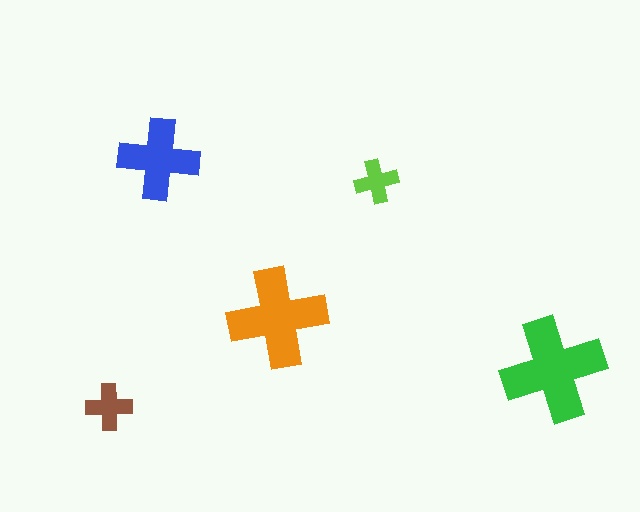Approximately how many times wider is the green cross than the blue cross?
About 1.5 times wider.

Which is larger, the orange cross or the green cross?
The green one.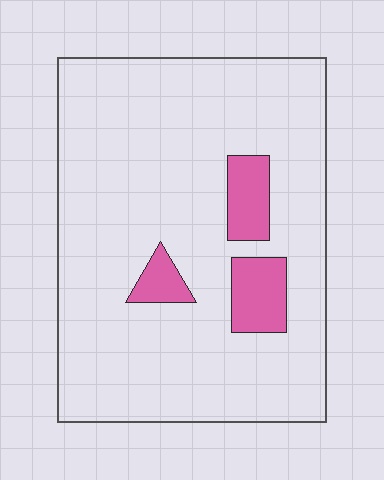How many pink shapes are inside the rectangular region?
3.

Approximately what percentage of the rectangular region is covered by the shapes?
Approximately 10%.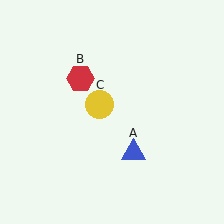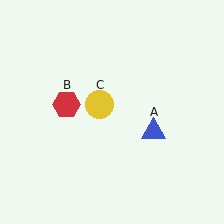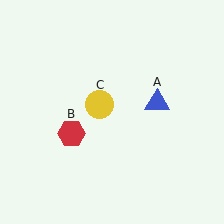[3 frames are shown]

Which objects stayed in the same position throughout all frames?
Yellow circle (object C) remained stationary.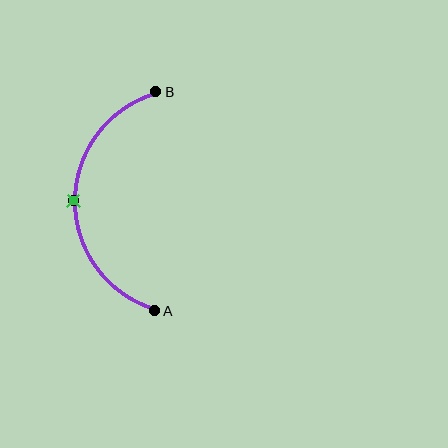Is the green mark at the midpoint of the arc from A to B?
Yes. The green mark lies on the arc at equal arc-length from both A and B — it is the arc midpoint.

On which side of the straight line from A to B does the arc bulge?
The arc bulges to the left of the straight line connecting A and B.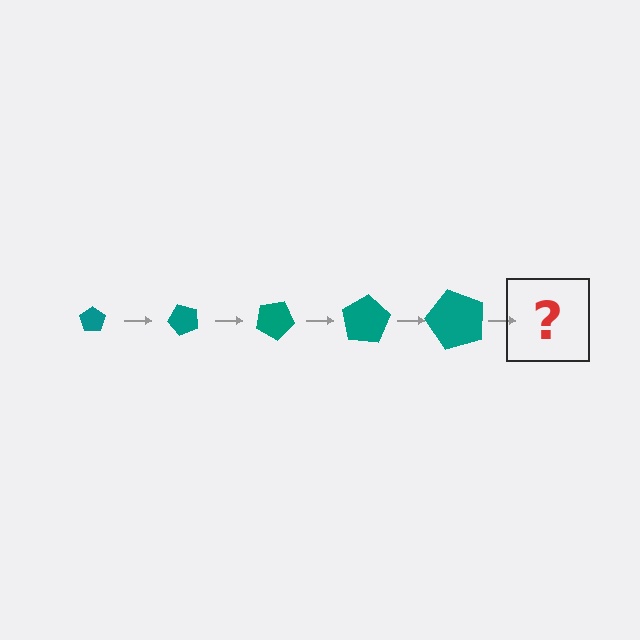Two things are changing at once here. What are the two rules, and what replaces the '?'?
The two rules are that the pentagon grows larger each step and it rotates 50 degrees each step. The '?' should be a pentagon, larger than the previous one and rotated 250 degrees from the start.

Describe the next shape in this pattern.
It should be a pentagon, larger than the previous one and rotated 250 degrees from the start.